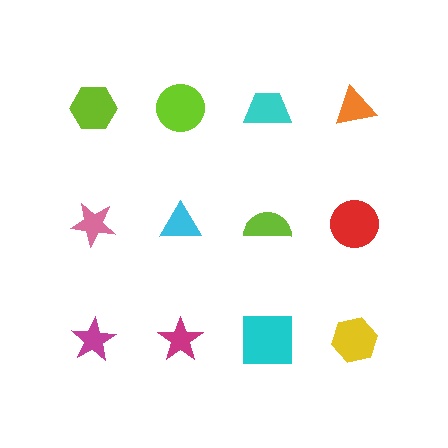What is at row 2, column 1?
A pink star.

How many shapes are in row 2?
4 shapes.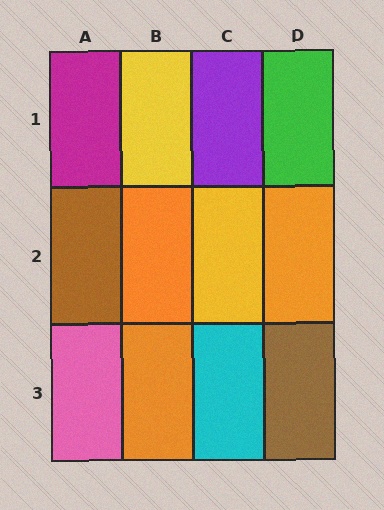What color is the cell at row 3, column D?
Brown.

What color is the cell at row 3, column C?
Cyan.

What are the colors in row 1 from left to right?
Magenta, yellow, purple, green.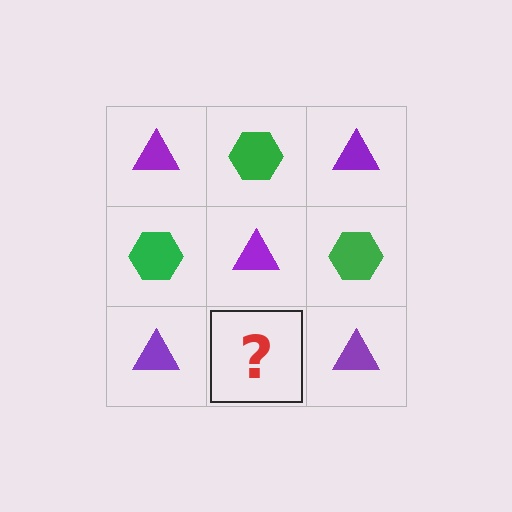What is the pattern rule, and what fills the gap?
The rule is that it alternates purple triangle and green hexagon in a checkerboard pattern. The gap should be filled with a green hexagon.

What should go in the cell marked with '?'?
The missing cell should contain a green hexagon.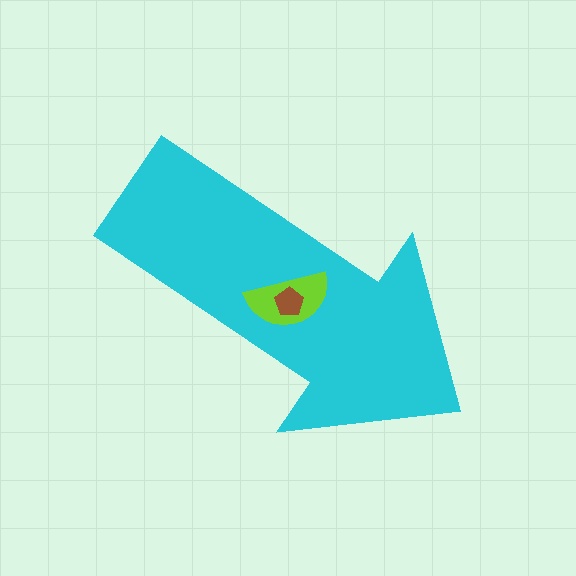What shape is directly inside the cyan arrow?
The lime semicircle.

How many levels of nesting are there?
3.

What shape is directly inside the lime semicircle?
The brown pentagon.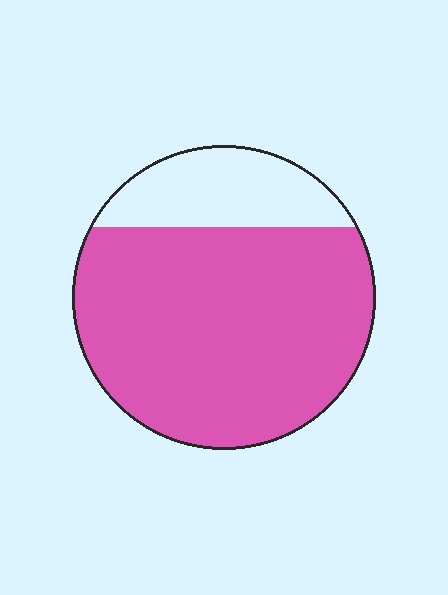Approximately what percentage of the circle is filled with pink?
Approximately 80%.